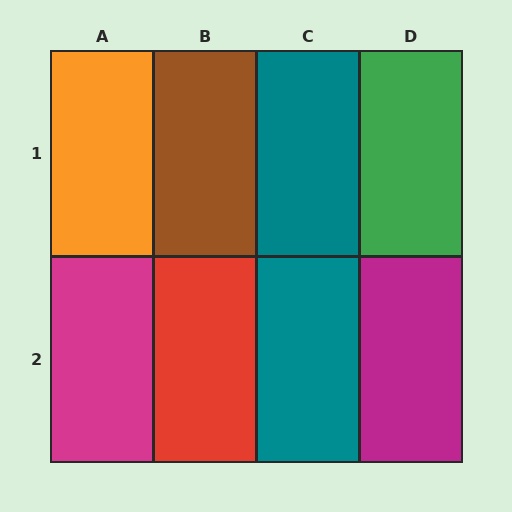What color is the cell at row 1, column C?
Teal.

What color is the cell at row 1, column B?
Brown.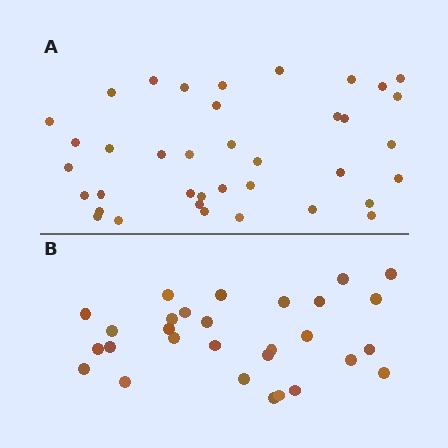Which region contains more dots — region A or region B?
Region A (the top region) has more dots.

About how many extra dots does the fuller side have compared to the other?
Region A has roughly 8 or so more dots than region B.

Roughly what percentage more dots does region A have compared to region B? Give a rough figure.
About 30% more.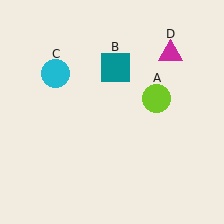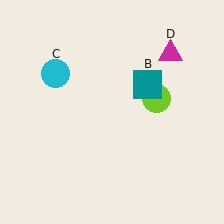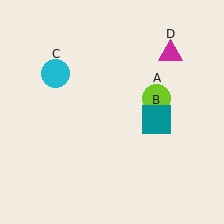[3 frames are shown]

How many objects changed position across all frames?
1 object changed position: teal square (object B).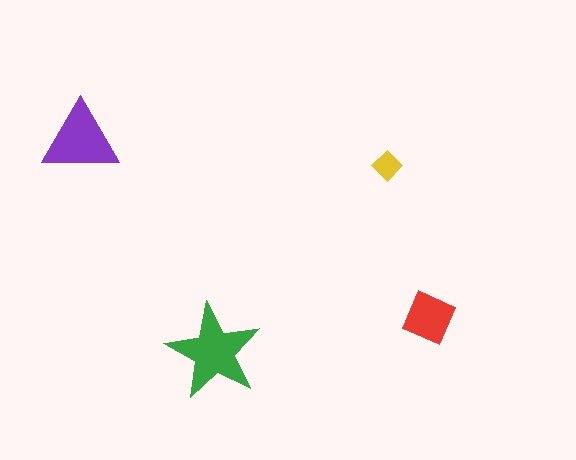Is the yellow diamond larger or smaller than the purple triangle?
Smaller.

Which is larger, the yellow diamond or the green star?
The green star.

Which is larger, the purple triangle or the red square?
The purple triangle.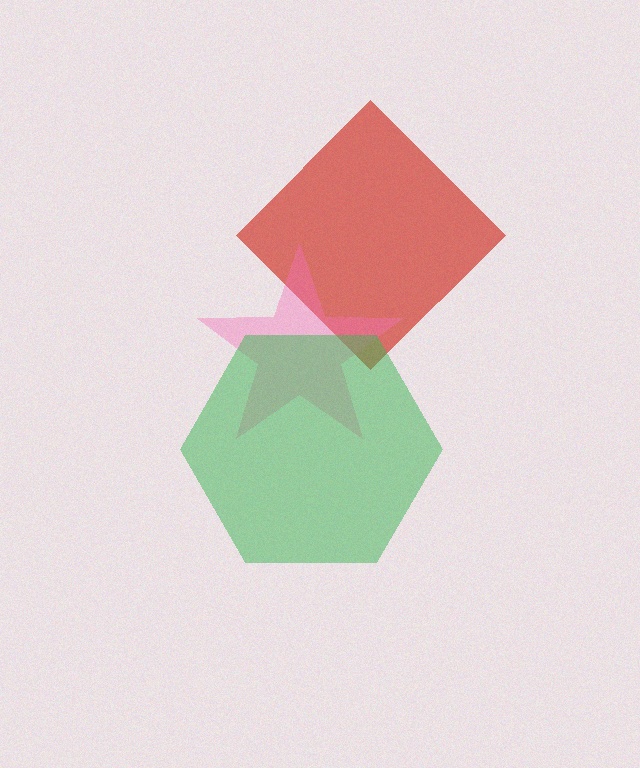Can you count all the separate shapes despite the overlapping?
Yes, there are 3 separate shapes.